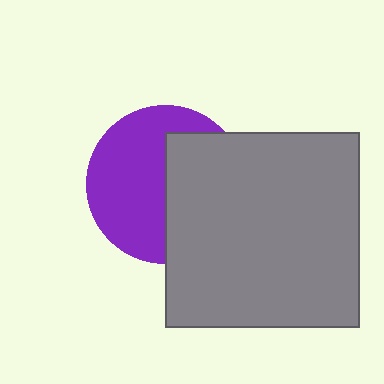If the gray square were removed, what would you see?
You would see the complete purple circle.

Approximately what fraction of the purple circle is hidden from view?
Roughly 45% of the purple circle is hidden behind the gray square.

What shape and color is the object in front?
The object in front is a gray square.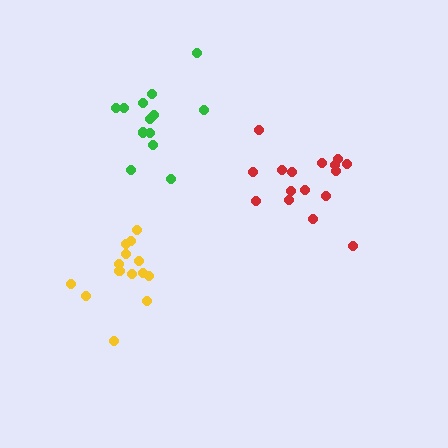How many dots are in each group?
Group 1: 16 dots, Group 2: 14 dots, Group 3: 13 dots (43 total).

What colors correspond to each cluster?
The clusters are colored: red, yellow, green.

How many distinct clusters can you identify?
There are 3 distinct clusters.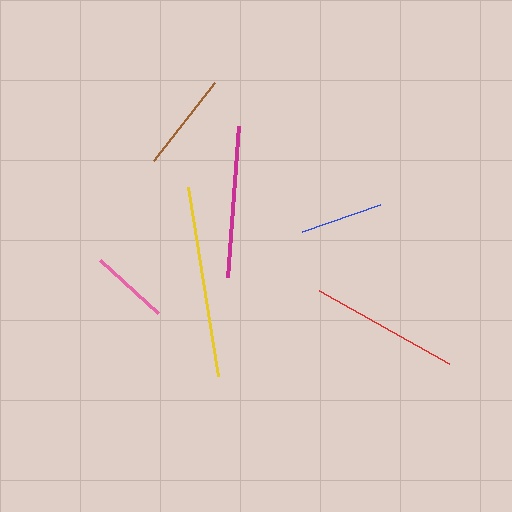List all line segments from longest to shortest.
From longest to shortest: yellow, magenta, red, brown, blue, pink.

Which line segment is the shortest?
The pink line is the shortest at approximately 78 pixels.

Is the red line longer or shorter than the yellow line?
The yellow line is longer than the red line.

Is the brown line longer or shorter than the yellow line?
The yellow line is longer than the brown line.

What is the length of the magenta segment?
The magenta segment is approximately 151 pixels long.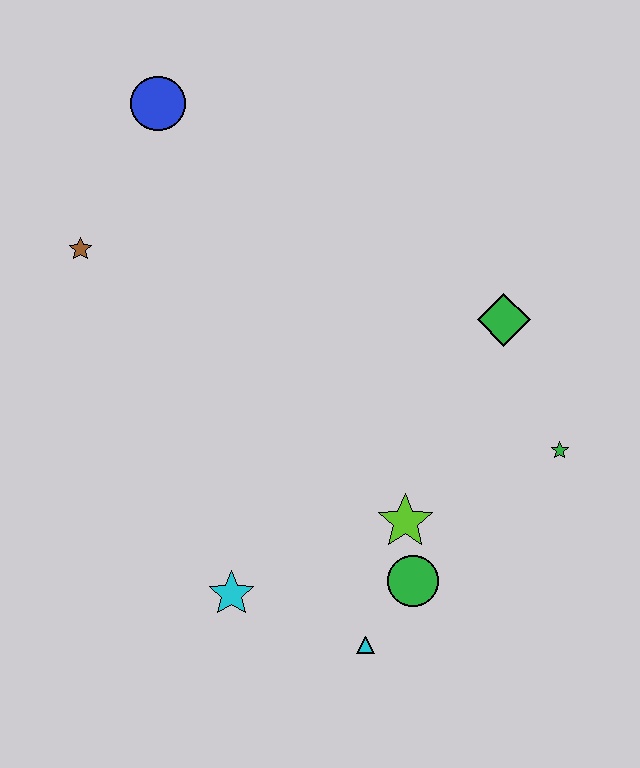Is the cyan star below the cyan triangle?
No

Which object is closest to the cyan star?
The cyan triangle is closest to the cyan star.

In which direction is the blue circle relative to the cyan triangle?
The blue circle is above the cyan triangle.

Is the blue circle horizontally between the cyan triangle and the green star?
No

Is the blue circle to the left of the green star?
Yes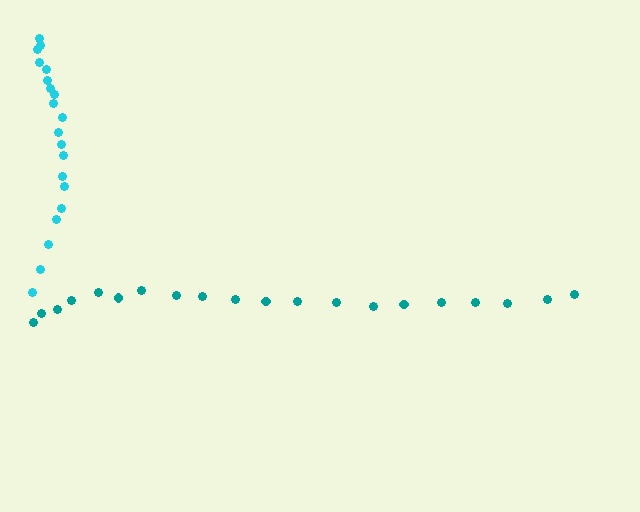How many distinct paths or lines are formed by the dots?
There are 2 distinct paths.